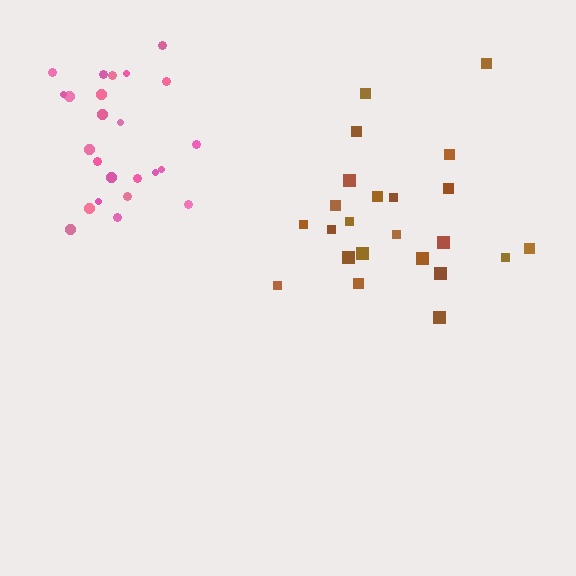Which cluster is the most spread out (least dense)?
Brown.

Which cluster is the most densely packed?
Pink.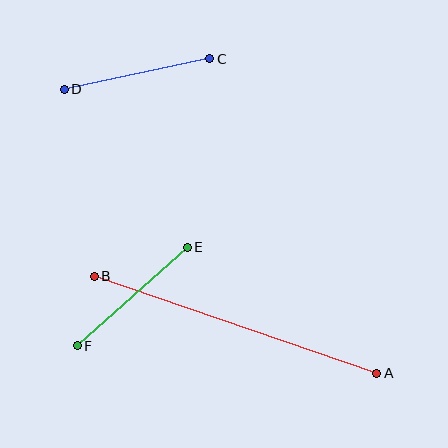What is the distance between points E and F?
The distance is approximately 148 pixels.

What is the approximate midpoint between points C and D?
The midpoint is at approximately (137, 74) pixels.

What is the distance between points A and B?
The distance is approximately 299 pixels.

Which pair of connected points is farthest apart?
Points A and B are farthest apart.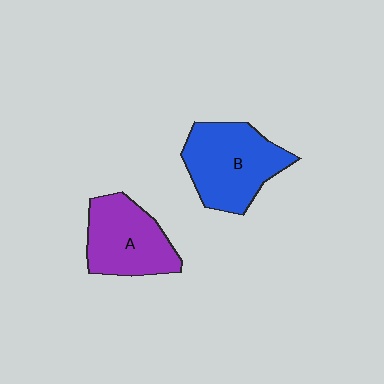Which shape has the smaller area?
Shape A (purple).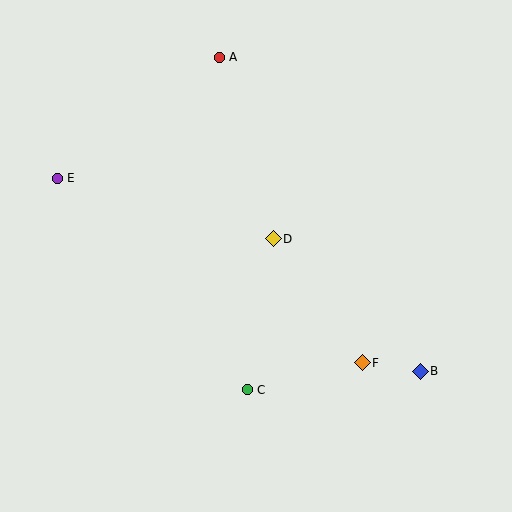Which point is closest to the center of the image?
Point D at (273, 239) is closest to the center.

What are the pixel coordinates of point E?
Point E is at (57, 178).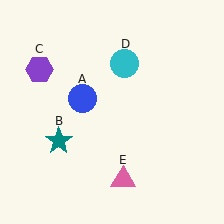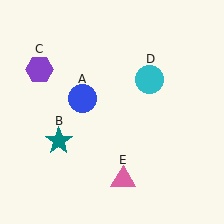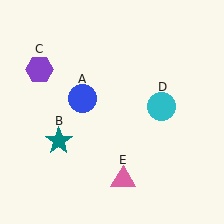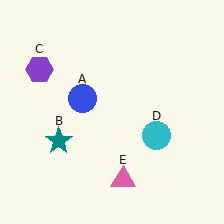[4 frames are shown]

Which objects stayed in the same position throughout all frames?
Blue circle (object A) and teal star (object B) and purple hexagon (object C) and pink triangle (object E) remained stationary.